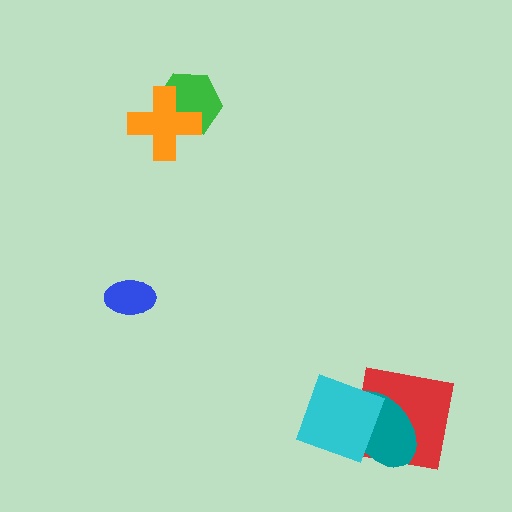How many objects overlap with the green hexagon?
1 object overlaps with the green hexagon.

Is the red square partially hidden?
Yes, it is partially covered by another shape.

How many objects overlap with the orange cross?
1 object overlaps with the orange cross.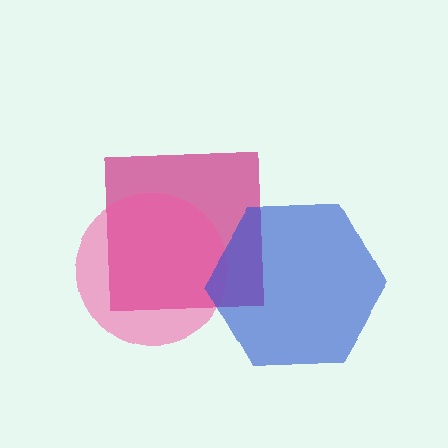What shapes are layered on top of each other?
The layered shapes are: a magenta square, a pink circle, a blue hexagon.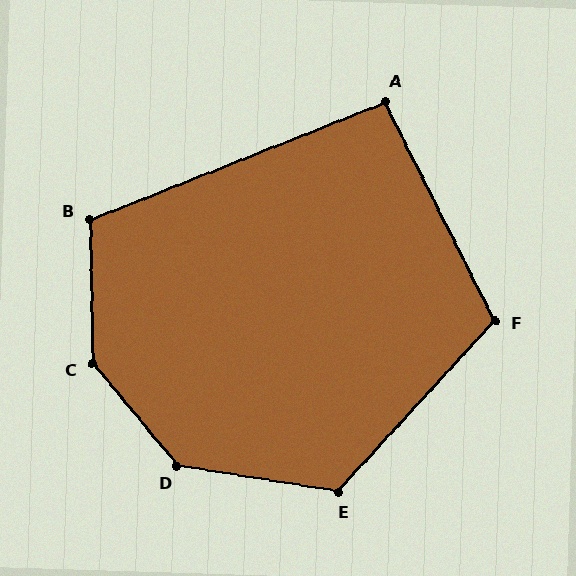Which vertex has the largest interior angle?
C, at approximately 141 degrees.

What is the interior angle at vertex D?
Approximately 139 degrees (obtuse).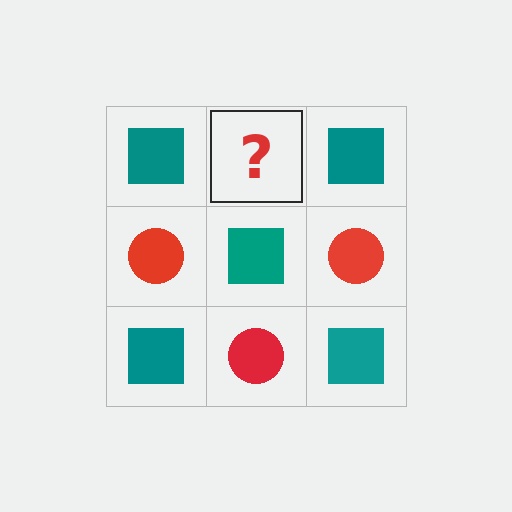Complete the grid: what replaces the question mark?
The question mark should be replaced with a red circle.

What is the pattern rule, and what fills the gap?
The rule is that it alternates teal square and red circle in a checkerboard pattern. The gap should be filled with a red circle.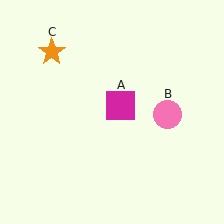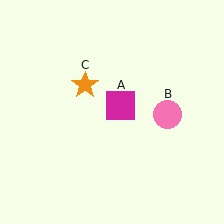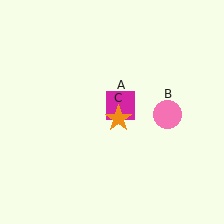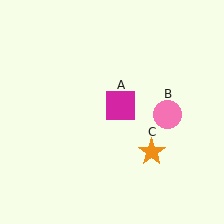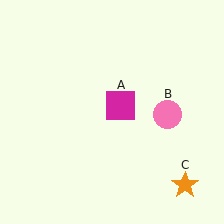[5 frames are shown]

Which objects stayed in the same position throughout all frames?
Magenta square (object A) and pink circle (object B) remained stationary.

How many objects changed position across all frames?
1 object changed position: orange star (object C).